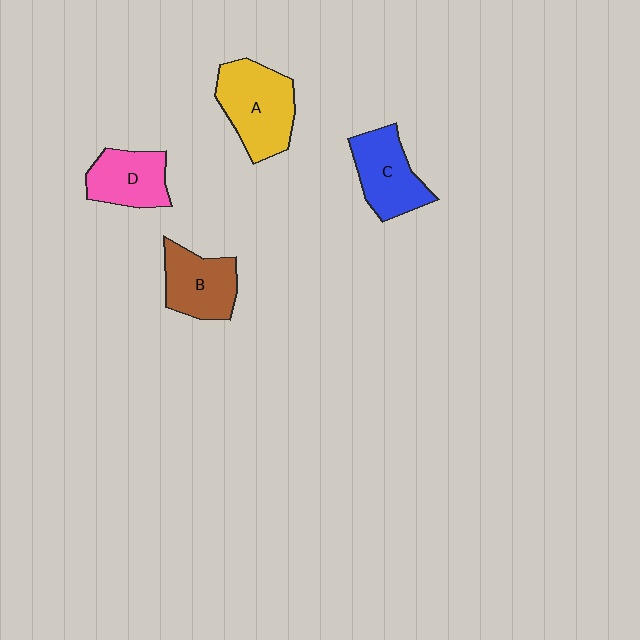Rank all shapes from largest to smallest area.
From largest to smallest: A (yellow), C (blue), B (brown), D (pink).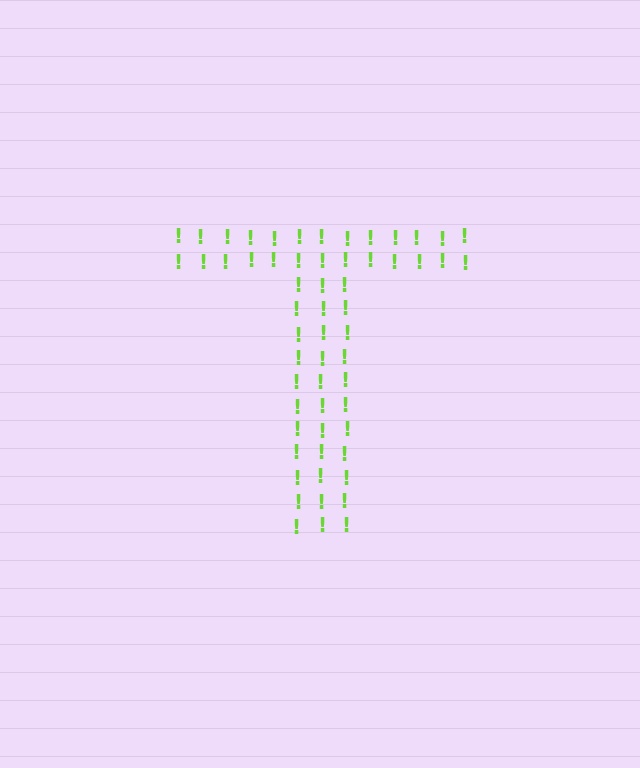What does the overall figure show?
The overall figure shows the letter T.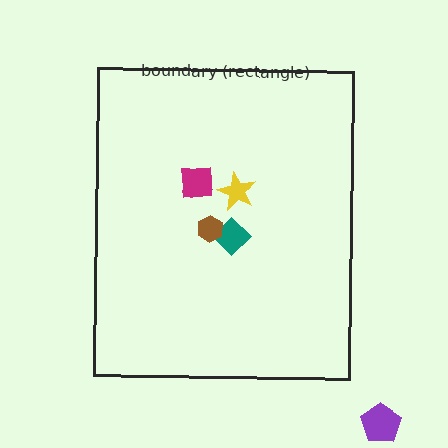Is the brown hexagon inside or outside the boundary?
Inside.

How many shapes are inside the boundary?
4 inside, 1 outside.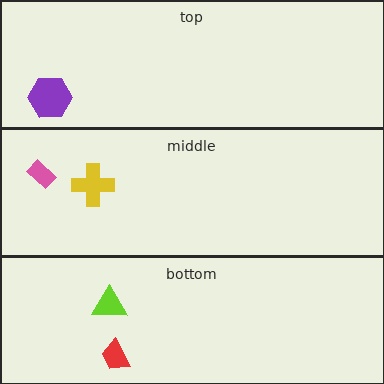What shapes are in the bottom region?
The red trapezoid, the lime triangle.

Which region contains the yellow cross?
The middle region.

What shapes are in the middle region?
The pink rectangle, the yellow cross.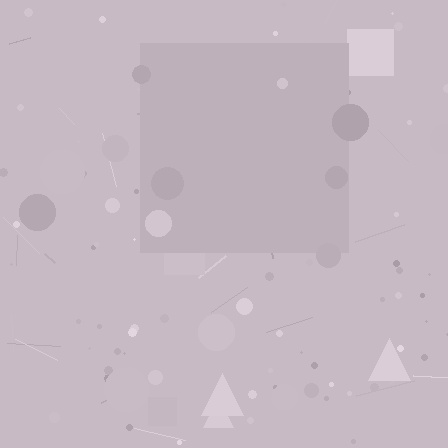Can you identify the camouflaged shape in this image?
The camouflaged shape is a square.